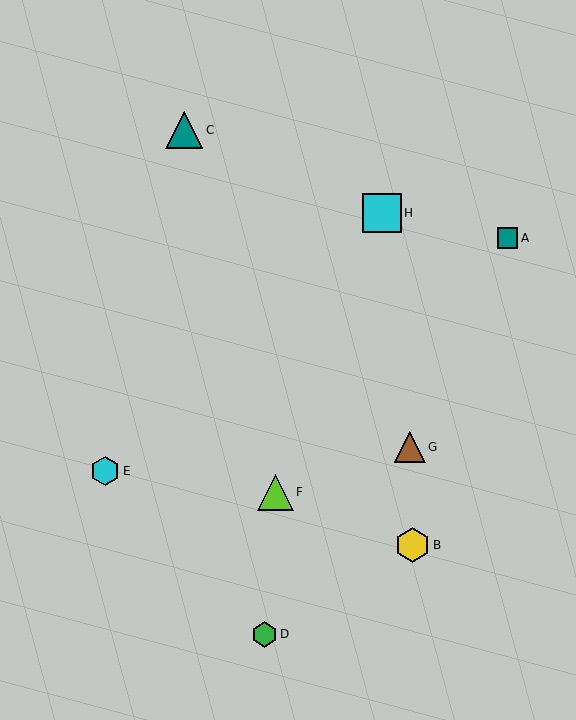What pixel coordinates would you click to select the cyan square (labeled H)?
Click at (382, 213) to select the cyan square H.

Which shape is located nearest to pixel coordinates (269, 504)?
The lime triangle (labeled F) at (275, 492) is nearest to that location.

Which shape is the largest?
The cyan square (labeled H) is the largest.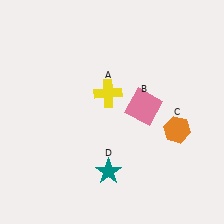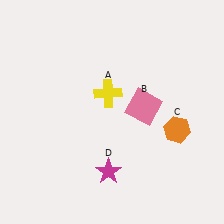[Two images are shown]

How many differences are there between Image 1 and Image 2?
There is 1 difference between the two images.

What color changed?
The star (D) changed from teal in Image 1 to magenta in Image 2.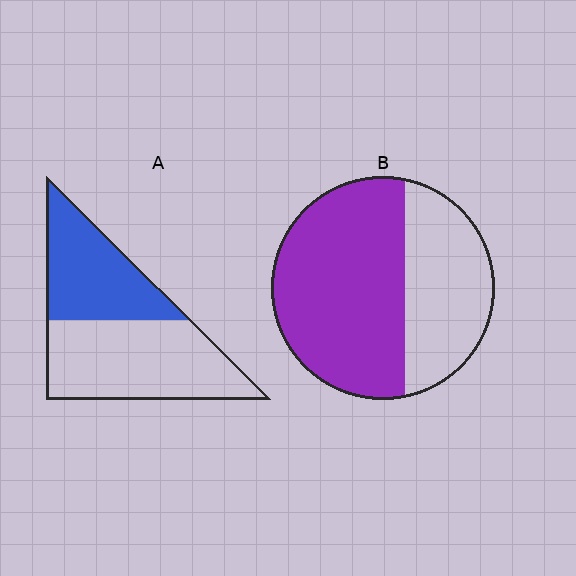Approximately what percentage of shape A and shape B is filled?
A is approximately 40% and B is approximately 60%.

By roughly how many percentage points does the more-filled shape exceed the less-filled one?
By roughly 20 percentage points (B over A).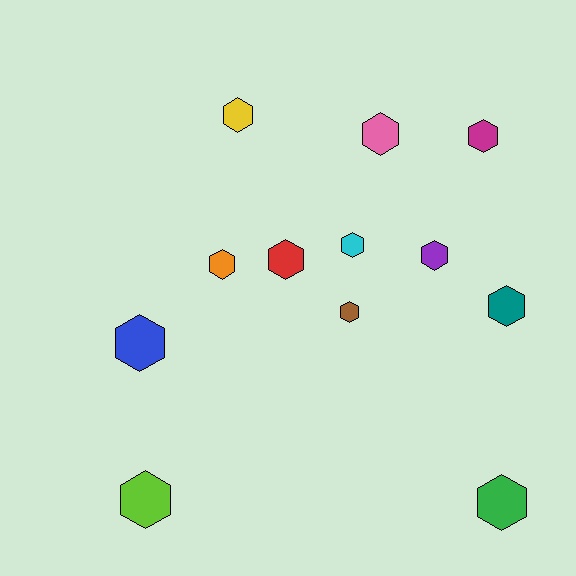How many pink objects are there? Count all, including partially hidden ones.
There is 1 pink object.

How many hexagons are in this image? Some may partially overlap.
There are 12 hexagons.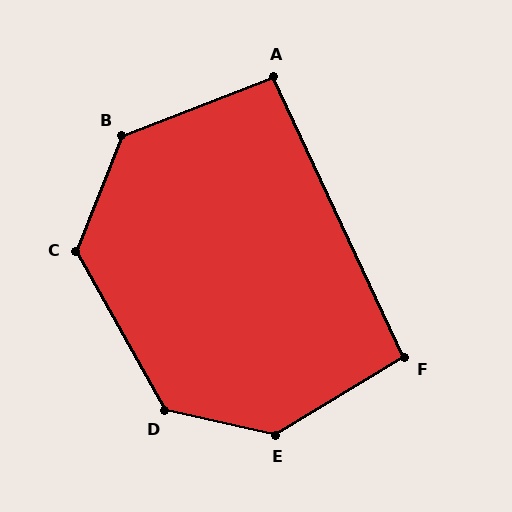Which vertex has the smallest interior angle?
A, at approximately 94 degrees.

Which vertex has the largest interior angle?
E, at approximately 137 degrees.